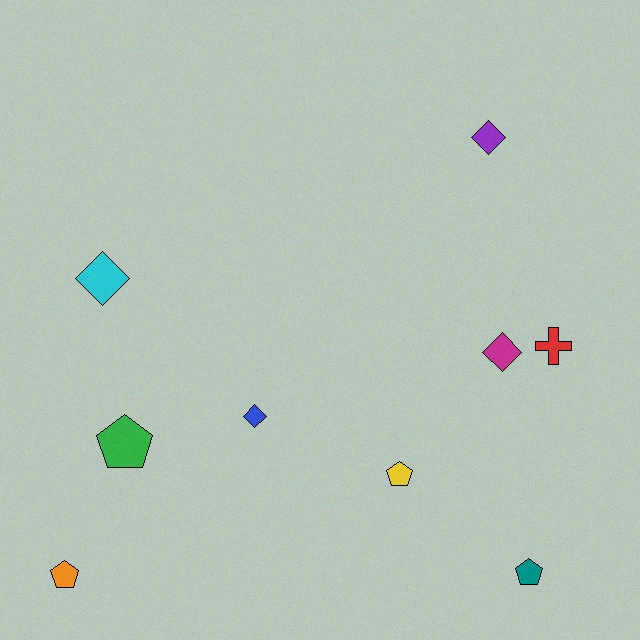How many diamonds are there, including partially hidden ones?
There are 4 diamonds.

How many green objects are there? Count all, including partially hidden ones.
There is 1 green object.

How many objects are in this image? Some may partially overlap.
There are 9 objects.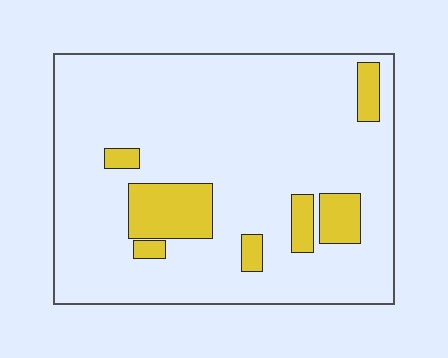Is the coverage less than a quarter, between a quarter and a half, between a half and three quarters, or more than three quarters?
Less than a quarter.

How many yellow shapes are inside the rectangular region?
7.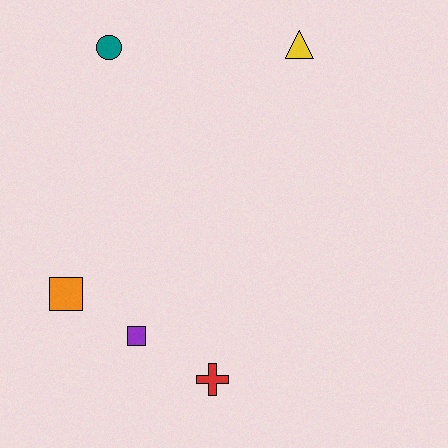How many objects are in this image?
There are 5 objects.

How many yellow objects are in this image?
There is 1 yellow object.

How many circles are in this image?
There is 1 circle.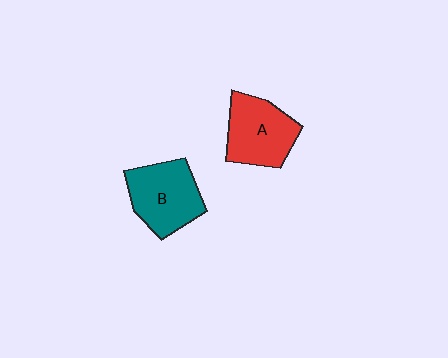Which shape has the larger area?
Shape B (teal).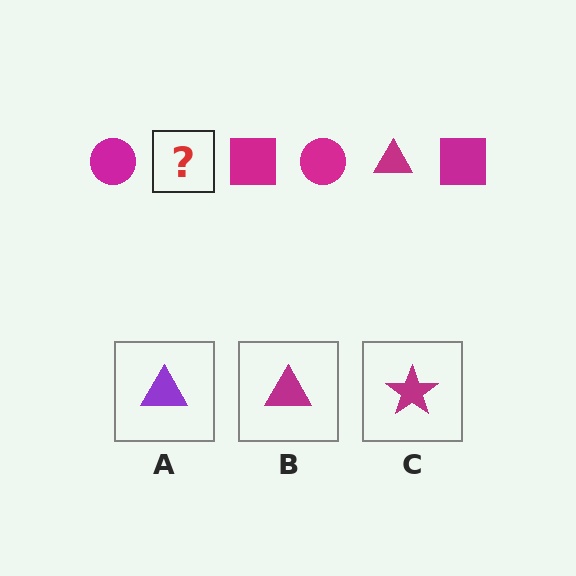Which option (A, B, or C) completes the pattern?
B.